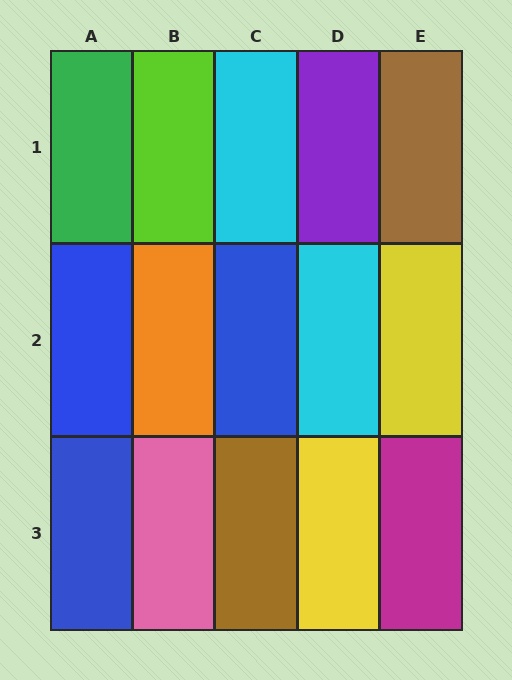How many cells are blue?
3 cells are blue.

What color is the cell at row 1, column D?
Purple.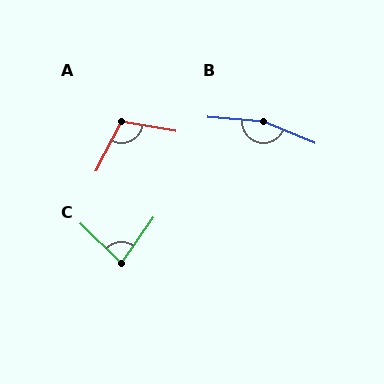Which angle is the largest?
B, at approximately 162 degrees.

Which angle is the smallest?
C, at approximately 81 degrees.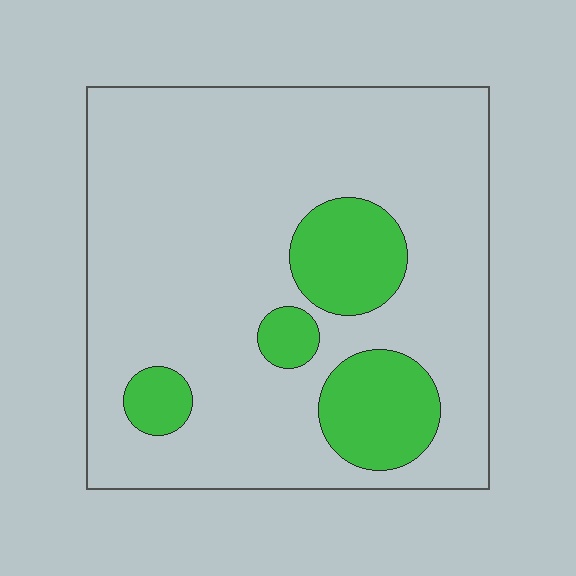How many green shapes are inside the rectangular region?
4.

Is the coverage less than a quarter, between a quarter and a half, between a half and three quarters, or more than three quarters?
Less than a quarter.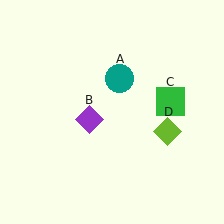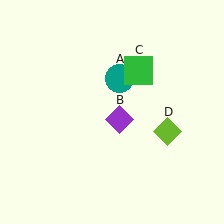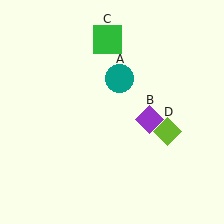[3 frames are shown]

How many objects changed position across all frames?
2 objects changed position: purple diamond (object B), green square (object C).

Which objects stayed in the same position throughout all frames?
Teal circle (object A) and lime diamond (object D) remained stationary.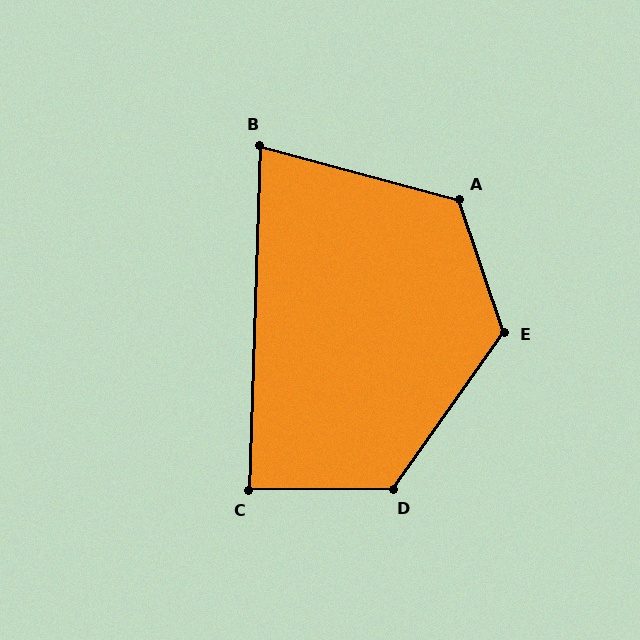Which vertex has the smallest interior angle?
B, at approximately 77 degrees.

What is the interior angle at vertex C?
Approximately 88 degrees (approximately right).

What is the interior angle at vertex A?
Approximately 123 degrees (obtuse).